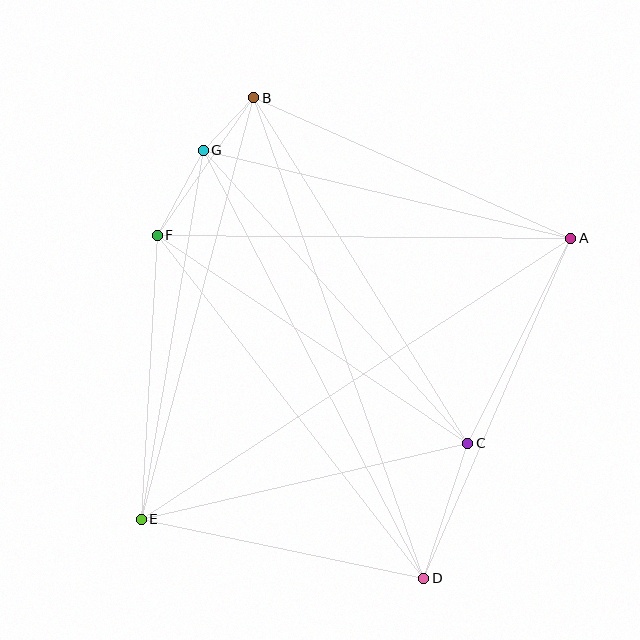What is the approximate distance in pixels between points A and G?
The distance between A and G is approximately 378 pixels.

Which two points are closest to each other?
Points B and G are closest to each other.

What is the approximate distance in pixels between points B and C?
The distance between B and C is approximately 406 pixels.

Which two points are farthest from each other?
Points A and E are farthest from each other.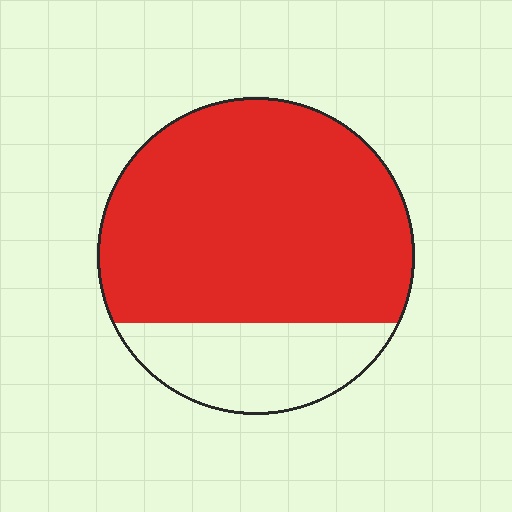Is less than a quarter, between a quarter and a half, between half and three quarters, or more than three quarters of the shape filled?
More than three quarters.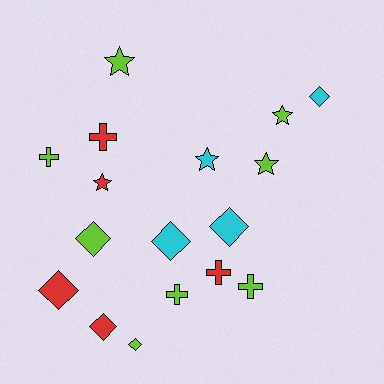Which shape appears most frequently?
Diamond, with 7 objects.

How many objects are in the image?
There are 17 objects.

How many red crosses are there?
There are 2 red crosses.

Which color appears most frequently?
Lime, with 8 objects.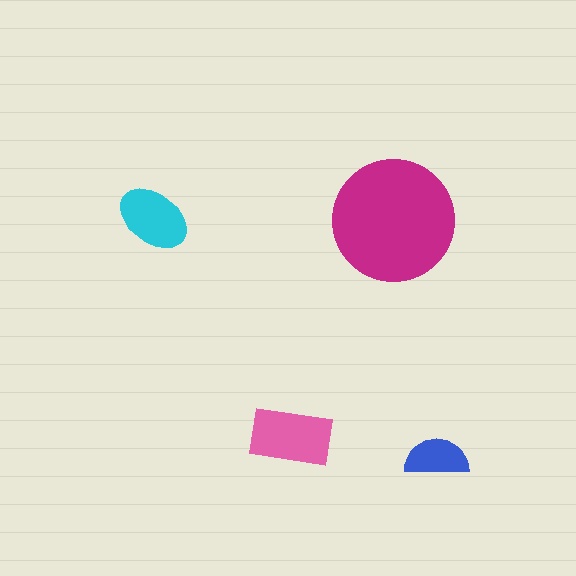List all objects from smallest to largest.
The blue semicircle, the cyan ellipse, the pink rectangle, the magenta circle.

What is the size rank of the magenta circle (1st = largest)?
1st.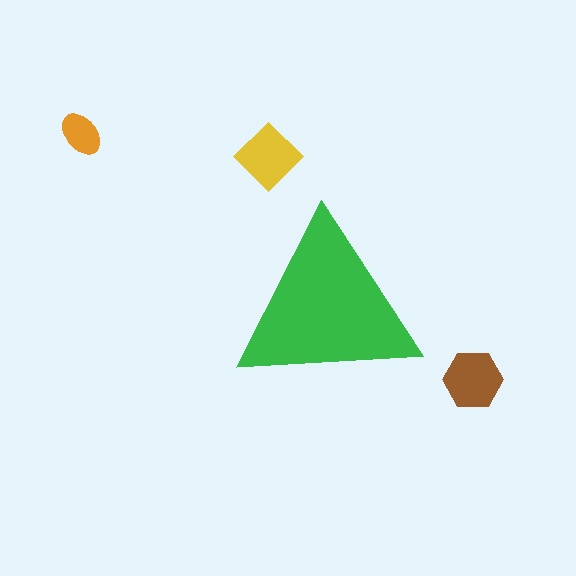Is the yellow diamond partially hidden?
No, the yellow diamond is fully visible.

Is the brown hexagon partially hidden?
No, the brown hexagon is fully visible.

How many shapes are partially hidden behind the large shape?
0 shapes are partially hidden.